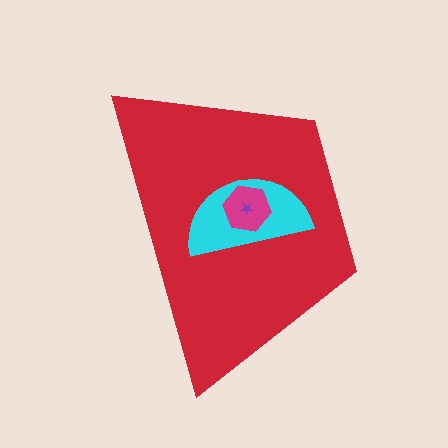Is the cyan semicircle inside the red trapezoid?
Yes.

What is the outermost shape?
The red trapezoid.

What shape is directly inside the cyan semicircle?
The magenta hexagon.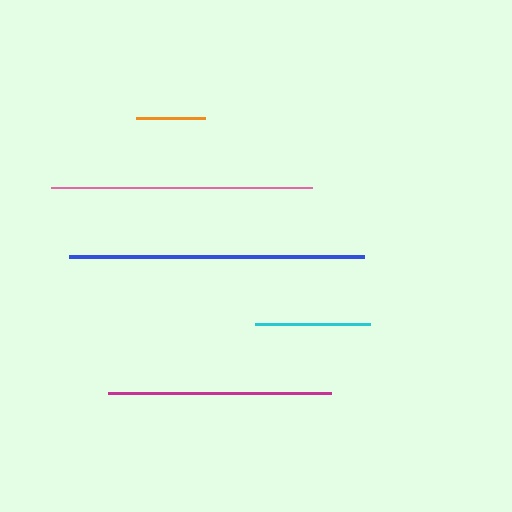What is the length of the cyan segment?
The cyan segment is approximately 115 pixels long.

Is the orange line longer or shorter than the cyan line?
The cyan line is longer than the orange line.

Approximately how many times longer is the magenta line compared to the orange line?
The magenta line is approximately 3.3 times the length of the orange line.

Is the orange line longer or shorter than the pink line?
The pink line is longer than the orange line.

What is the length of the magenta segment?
The magenta segment is approximately 224 pixels long.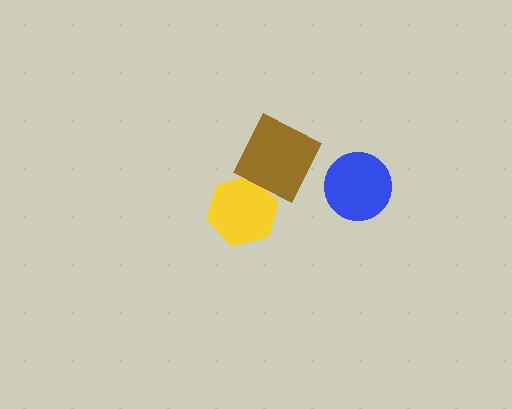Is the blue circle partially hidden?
No, no other shape covers it.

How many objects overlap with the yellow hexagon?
1 object overlaps with the yellow hexagon.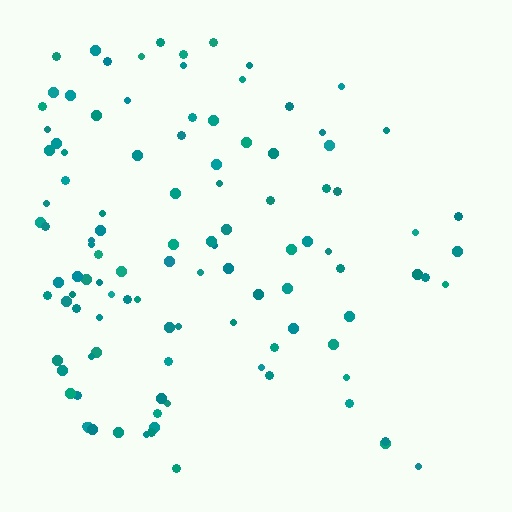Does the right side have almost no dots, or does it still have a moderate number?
Still a moderate number, just noticeably fewer than the left.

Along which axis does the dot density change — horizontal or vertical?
Horizontal.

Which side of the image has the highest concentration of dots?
The left.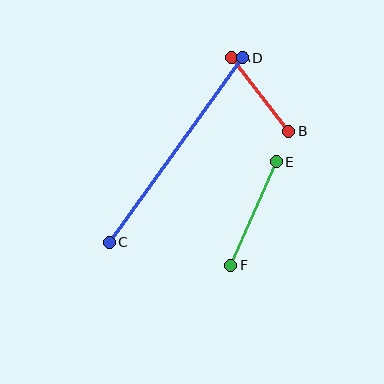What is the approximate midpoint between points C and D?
The midpoint is at approximately (176, 150) pixels.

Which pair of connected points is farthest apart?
Points C and D are farthest apart.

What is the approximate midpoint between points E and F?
The midpoint is at approximately (254, 214) pixels.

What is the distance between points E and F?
The distance is approximately 113 pixels.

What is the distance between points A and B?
The distance is approximately 94 pixels.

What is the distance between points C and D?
The distance is approximately 228 pixels.